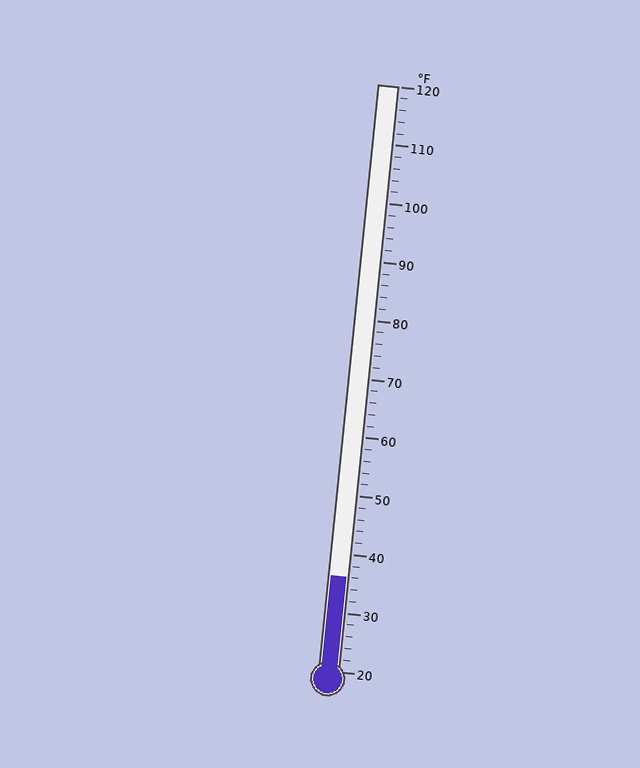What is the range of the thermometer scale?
The thermometer scale ranges from 20°F to 120°F.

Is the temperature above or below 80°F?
The temperature is below 80°F.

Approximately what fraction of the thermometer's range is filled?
The thermometer is filled to approximately 15% of its range.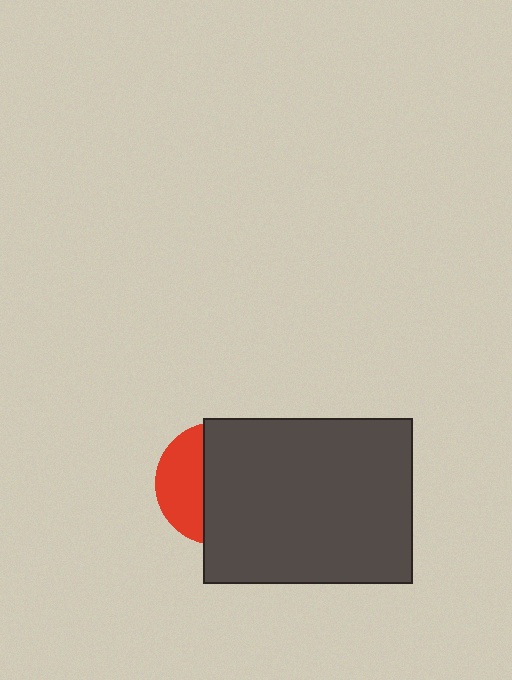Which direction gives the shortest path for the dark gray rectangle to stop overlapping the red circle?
Moving right gives the shortest separation.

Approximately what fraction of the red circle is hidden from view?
Roughly 63% of the red circle is hidden behind the dark gray rectangle.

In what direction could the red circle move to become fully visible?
The red circle could move left. That would shift it out from behind the dark gray rectangle entirely.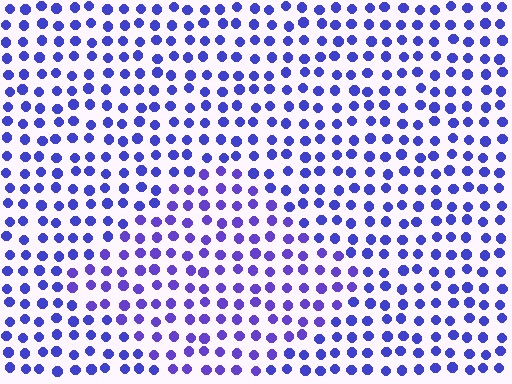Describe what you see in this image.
The image is filled with small blue elements in a uniform arrangement. A diamond-shaped region is visible where the elements are tinted to a slightly different hue, forming a subtle color boundary.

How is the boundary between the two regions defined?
The boundary is defined purely by a slight shift in hue (about 18 degrees). Spacing, size, and orientation are identical on both sides.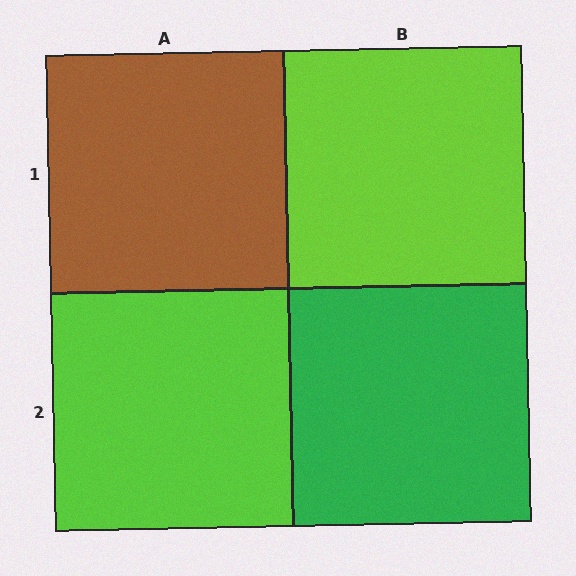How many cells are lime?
2 cells are lime.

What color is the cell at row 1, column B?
Lime.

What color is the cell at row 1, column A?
Brown.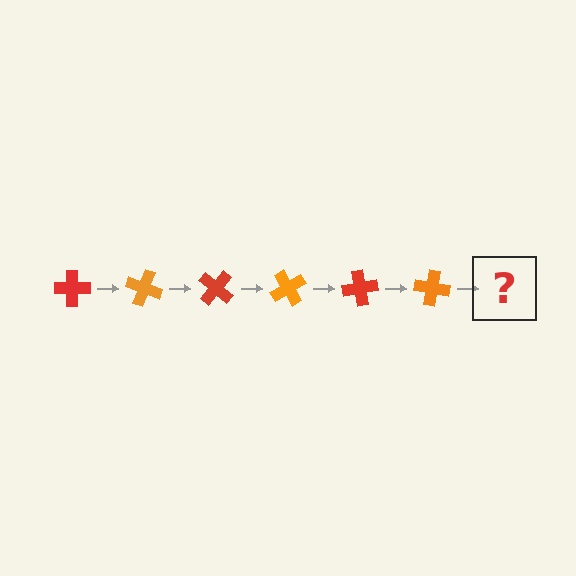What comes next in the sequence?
The next element should be a red cross, rotated 120 degrees from the start.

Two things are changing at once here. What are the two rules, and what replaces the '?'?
The two rules are that it rotates 20 degrees each step and the color cycles through red and orange. The '?' should be a red cross, rotated 120 degrees from the start.